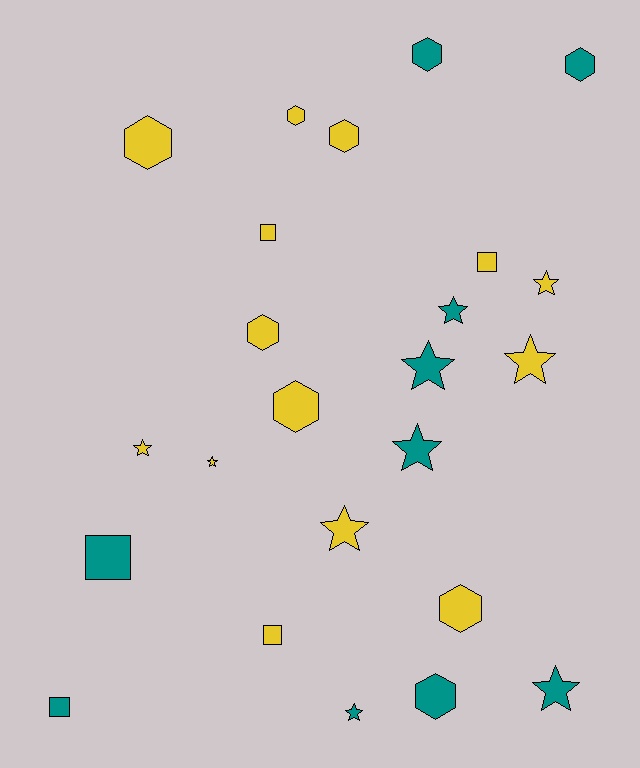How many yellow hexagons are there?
There are 6 yellow hexagons.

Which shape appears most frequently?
Star, with 10 objects.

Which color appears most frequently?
Yellow, with 14 objects.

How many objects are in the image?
There are 24 objects.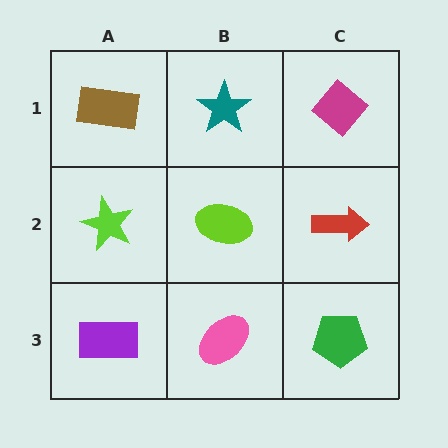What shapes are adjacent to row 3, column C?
A red arrow (row 2, column C), a pink ellipse (row 3, column B).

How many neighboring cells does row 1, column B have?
3.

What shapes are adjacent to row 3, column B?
A lime ellipse (row 2, column B), a purple rectangle (row 3, column A), a green pentagon (row 3, column C).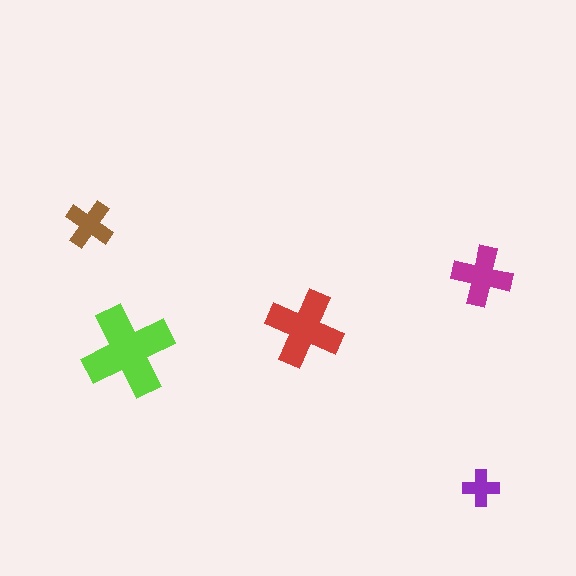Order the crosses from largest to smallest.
the lime one, the red one, the magenta one, the brown one, the purple one.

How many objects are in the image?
There are 5 objects in the image.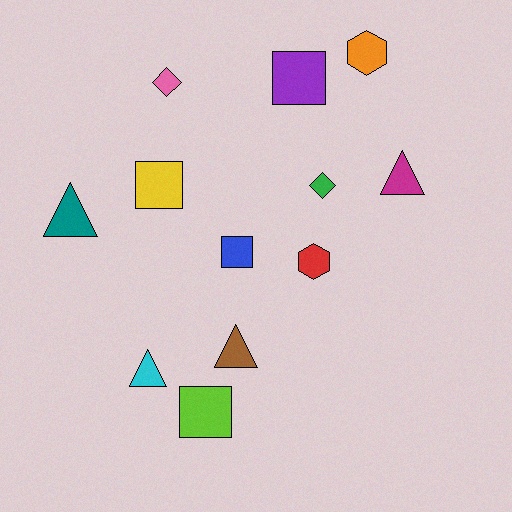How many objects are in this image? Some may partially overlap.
There are 12 objects.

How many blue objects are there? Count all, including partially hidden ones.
There is 1 blue object.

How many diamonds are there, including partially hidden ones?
There are 2 diamonds.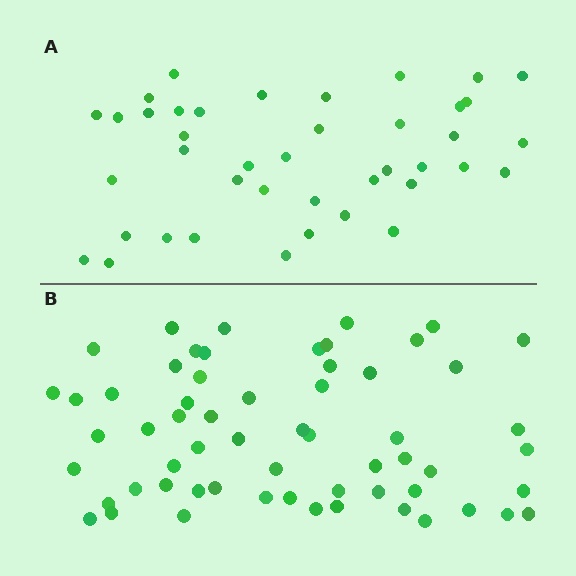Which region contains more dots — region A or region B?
Region B (the bottom region) has more dots.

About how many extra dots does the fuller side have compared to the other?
Region B has approximately 20 more dots than region A.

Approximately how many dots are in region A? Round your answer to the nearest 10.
About 40 dots. (The exact count is 41, which rounds to 40.)